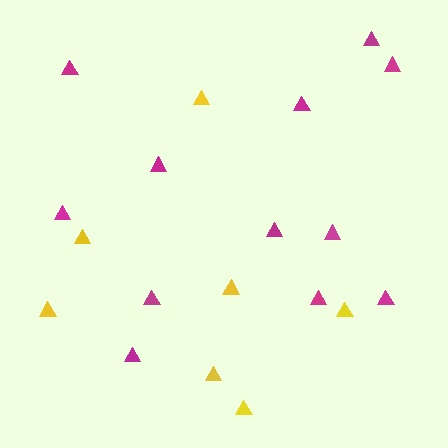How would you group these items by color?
There are 2 groups: one group of yellow triangles (7) and one group of magenta triangles (12).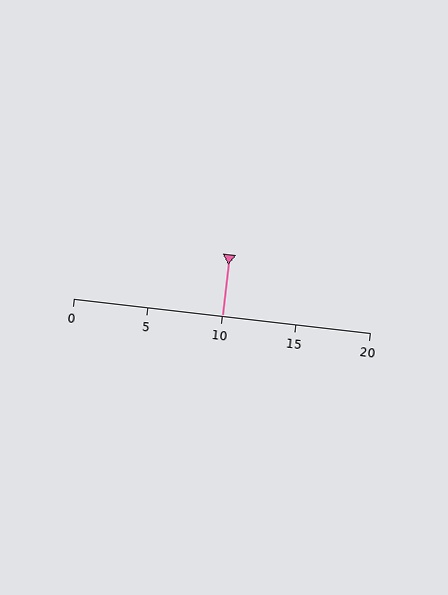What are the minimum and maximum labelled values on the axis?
The axis runs from 0 to 20.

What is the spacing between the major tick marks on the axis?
The major ticks are spaced 5 apart.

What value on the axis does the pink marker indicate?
The marker indicates approximately 10.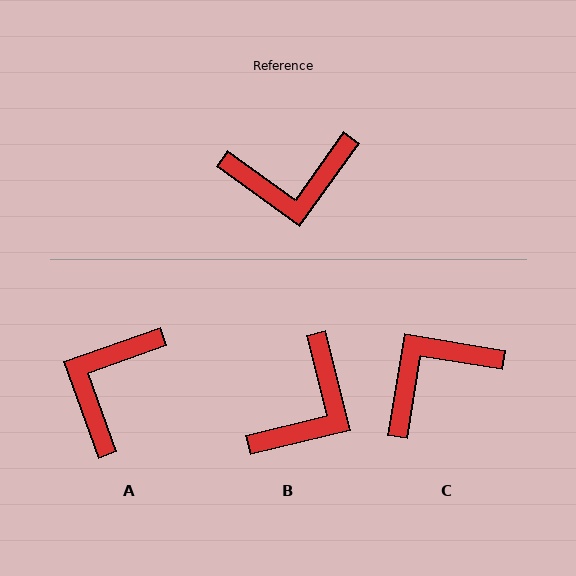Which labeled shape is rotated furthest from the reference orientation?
C, about 153 degrees away.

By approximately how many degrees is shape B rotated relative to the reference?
Approximately 50 degrees counter-clockwise.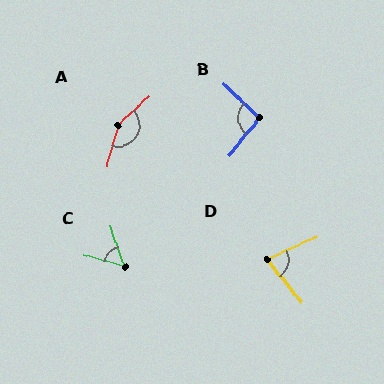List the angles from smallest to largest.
C (56°), D (75°), B (94°), A (148°).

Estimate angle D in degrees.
Approximately 75 degrees.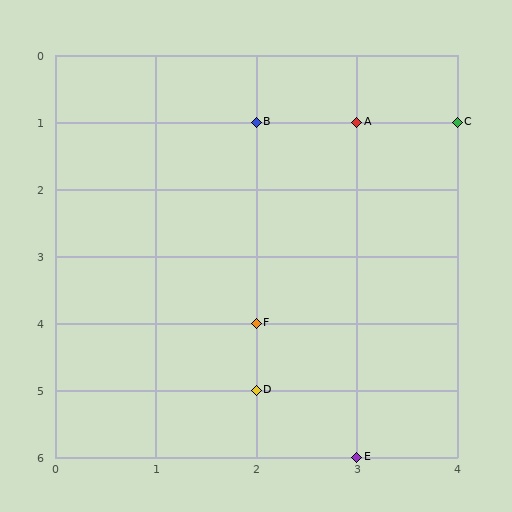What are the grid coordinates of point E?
Point E is at grid coordinates (3, 6).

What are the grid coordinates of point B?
Point B is at grid coordinates (2, 1).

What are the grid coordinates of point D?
Point D is at grid coordinates (2, 5).